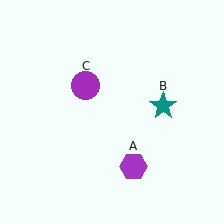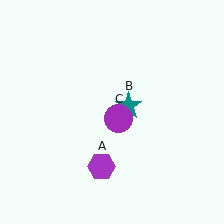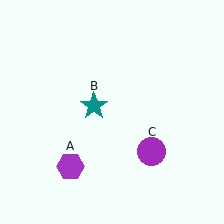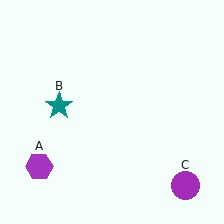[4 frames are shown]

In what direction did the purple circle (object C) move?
The purple circle (object C) moved down and to the right.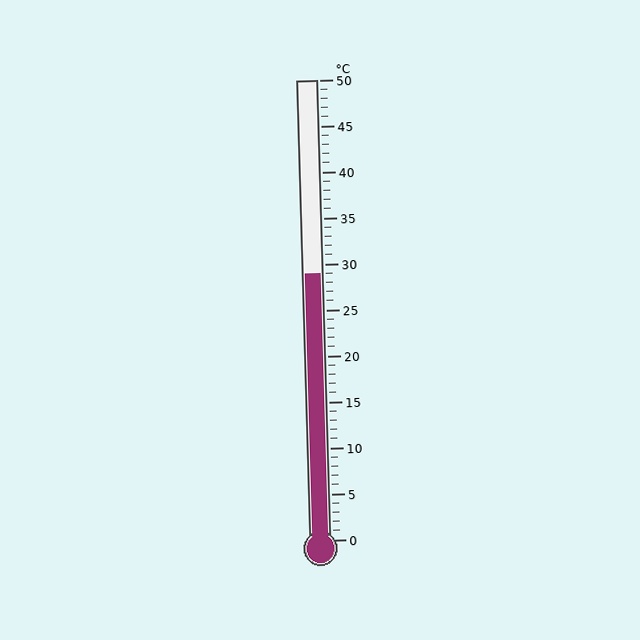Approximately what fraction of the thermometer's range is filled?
The thermometer is filled to approximately 60% of its range.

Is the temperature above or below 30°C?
The temperature is below 30°C.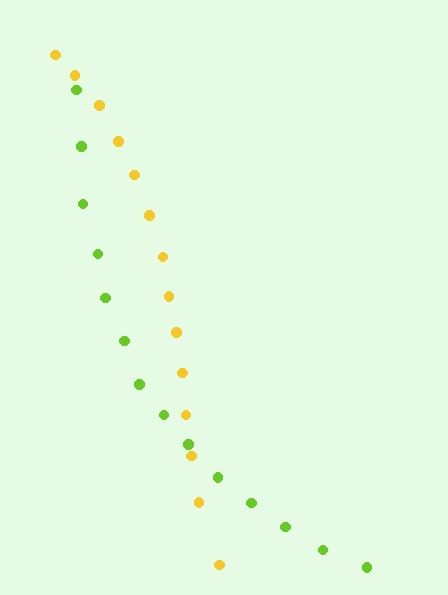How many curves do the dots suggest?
There are 2 distinct paths.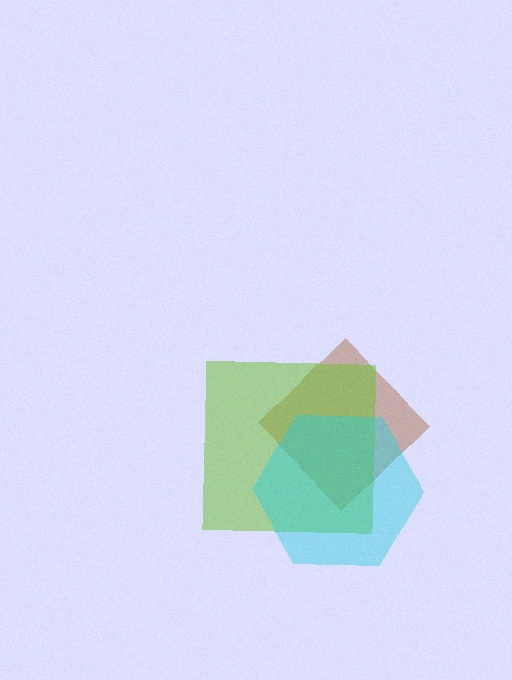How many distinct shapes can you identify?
There are 3 distinct shapes: a brown diamond, a lime square, a cyan hexagon.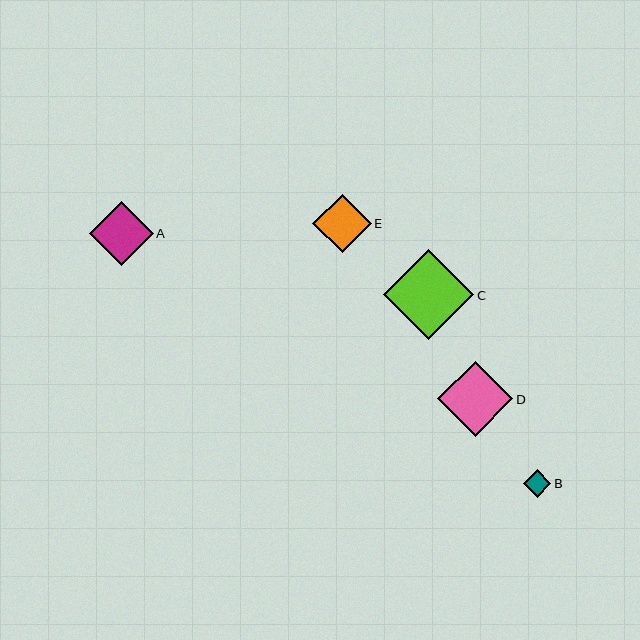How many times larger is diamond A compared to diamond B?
Diamond A is approximately 2.3 times the size of diamond B.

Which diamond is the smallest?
Diamond B is the smallest with a size of approximately 27 pixels.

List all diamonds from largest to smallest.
From largest to smallest: C, D, A, E, B.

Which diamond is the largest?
Diamond C is the largest with a size of approximately 90 pixels.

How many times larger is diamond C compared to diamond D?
Diamond C is approximately 1.2 times the size of diamond D.